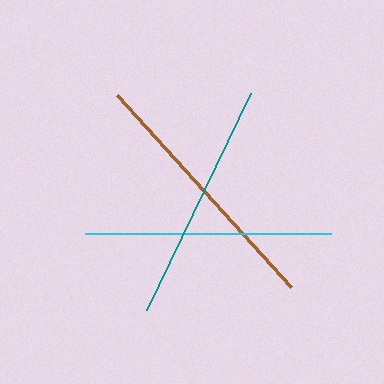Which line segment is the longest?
The brown line is the longest at approximately 259 pixels.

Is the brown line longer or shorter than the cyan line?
The brown line is longer than the cyan line.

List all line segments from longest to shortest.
From longest to shortest: brown, cyan, teal.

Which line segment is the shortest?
The teal line is the shortest at approximately 241 pixels.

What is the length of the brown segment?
The brown segment is approximately 259 pixels long.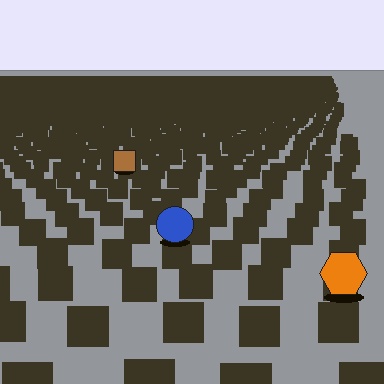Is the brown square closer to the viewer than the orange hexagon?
No. The orange hexagon is closer — you can tell from the texture gradient: the ground texture is coarser near it.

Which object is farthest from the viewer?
The brown square is farthest from the viewer. It appears smaller and the ground texture around it is denser.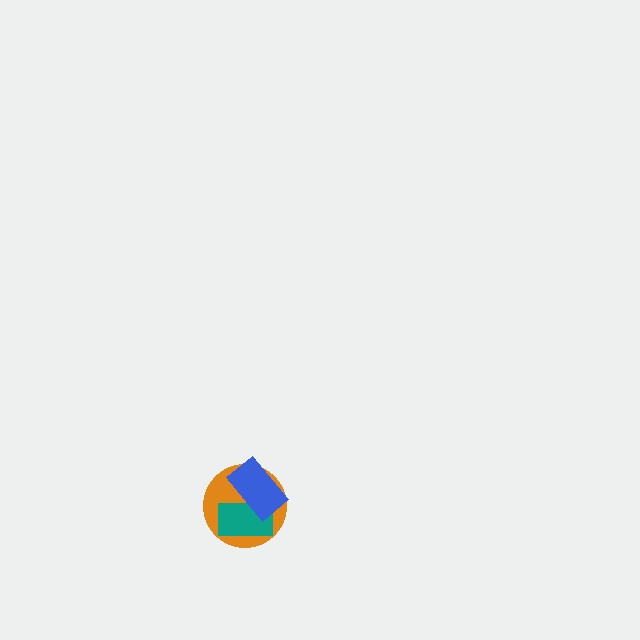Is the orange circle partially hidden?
Yes, it is partially covered by another shape.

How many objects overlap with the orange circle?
2 objects overlap with the orange circle.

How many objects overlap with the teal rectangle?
2 objects overlap with the teal rectangle.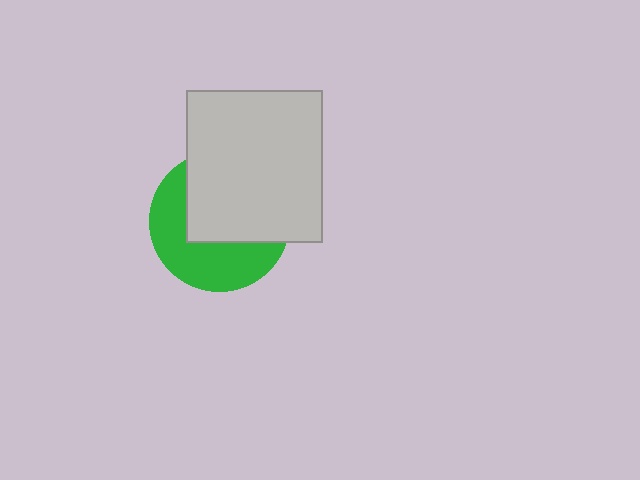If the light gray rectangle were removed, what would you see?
You would see the complete green circle.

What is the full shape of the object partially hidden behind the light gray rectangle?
The partially hidden object is a green circle.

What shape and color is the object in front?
The object in front is a light gray rectangle.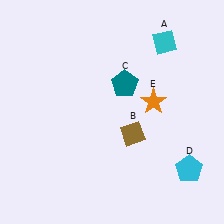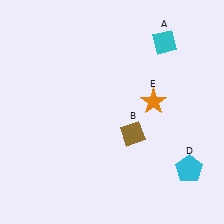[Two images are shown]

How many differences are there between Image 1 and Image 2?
There is 1 difference between the two images.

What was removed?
The teal pentagon (C) was removed in Image 2.